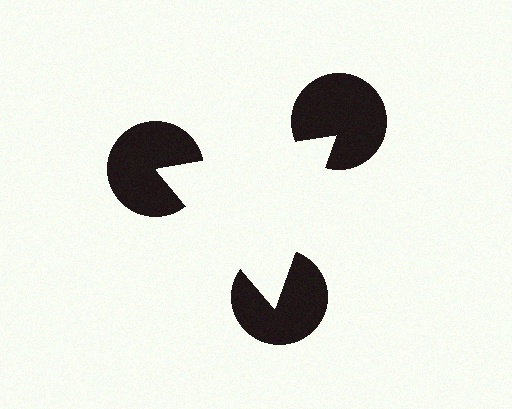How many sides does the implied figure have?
3 sides.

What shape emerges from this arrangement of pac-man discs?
An illusory triangle — its edges are inferred from the aligned wedge cuts in the pac-man discs, not physically drawn.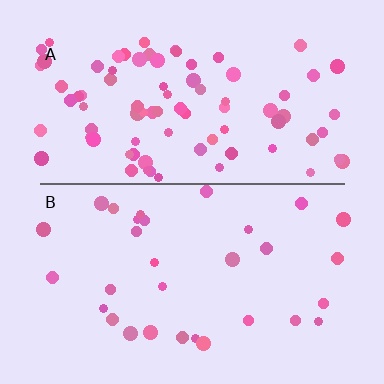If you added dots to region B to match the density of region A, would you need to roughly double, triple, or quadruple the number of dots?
Approximately triple.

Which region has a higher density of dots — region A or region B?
A (the top).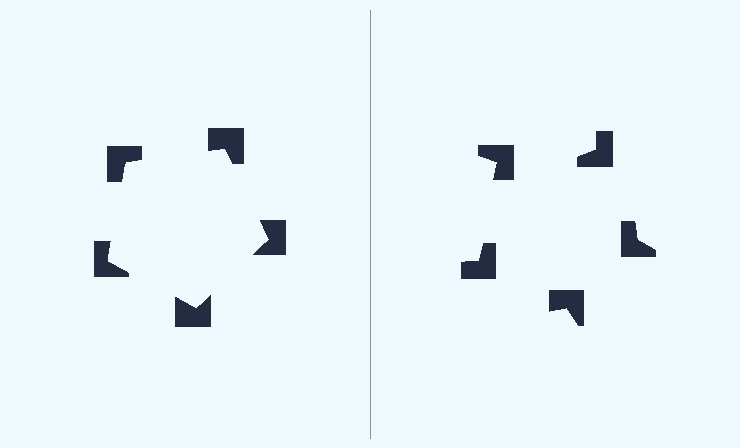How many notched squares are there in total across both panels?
10 — 5 on each side.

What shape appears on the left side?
An illusory pentagon.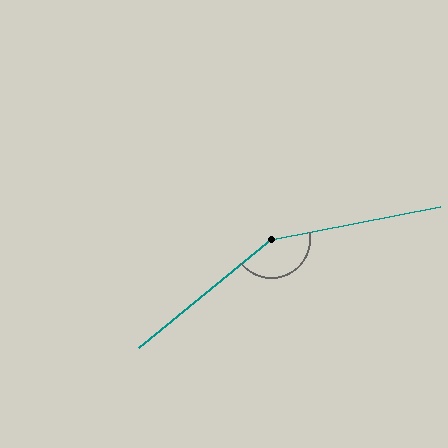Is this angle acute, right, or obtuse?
It is obtuse.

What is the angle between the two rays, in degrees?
Approximately 152 degrees.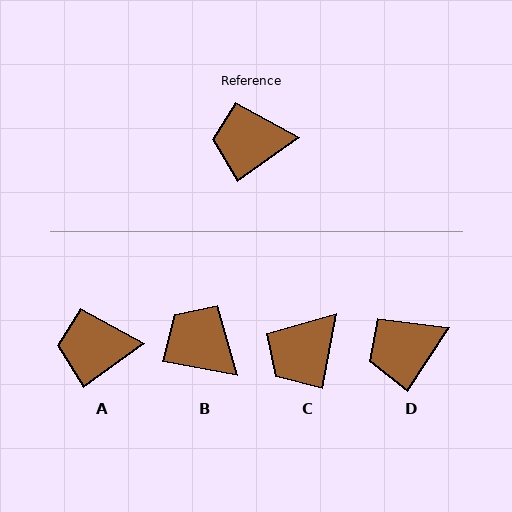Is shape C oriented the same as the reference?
No, it is off by about 44 degrees.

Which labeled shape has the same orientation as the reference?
A.